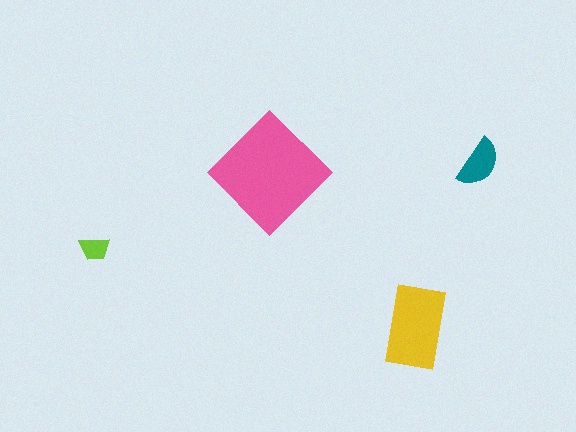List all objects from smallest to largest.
The lime trapezoid, the teal semicircle, the yellow rectangle, the pink diamond.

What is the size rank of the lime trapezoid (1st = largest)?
4th.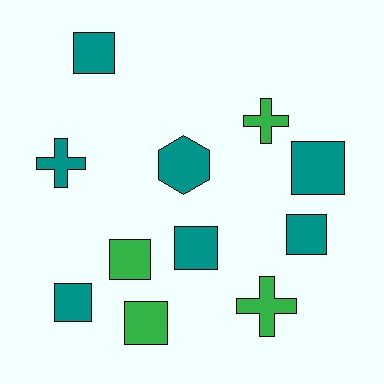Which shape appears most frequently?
Square, with 7 objects.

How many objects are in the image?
There are 11 objects.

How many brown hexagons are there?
There are no brown hexagons.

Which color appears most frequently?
Teal, with 7 objects.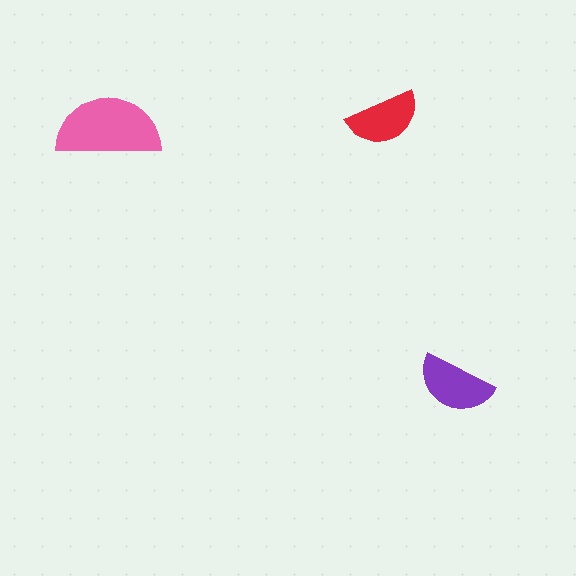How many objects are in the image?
There are 3 objects in the image.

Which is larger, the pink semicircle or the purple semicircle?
The pink one.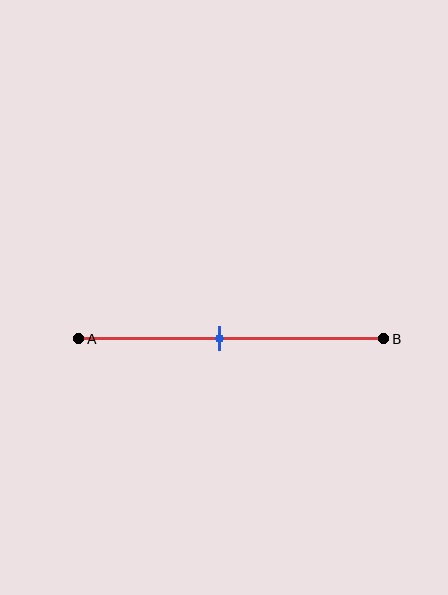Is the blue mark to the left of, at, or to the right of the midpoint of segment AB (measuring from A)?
The blue mark is to the left of the midpoint of segment AB.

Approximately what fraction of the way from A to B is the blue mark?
The blue mark is approximately 45% of the way from A to B.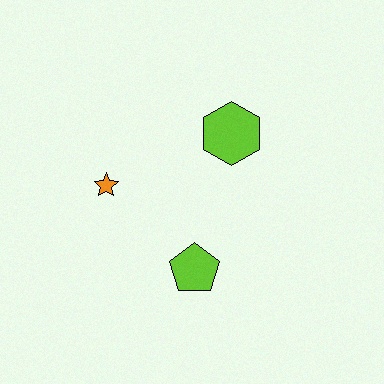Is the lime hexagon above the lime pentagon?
Yes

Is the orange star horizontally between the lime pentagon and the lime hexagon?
No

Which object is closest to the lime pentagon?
The orange star is closest to the lime pentagon.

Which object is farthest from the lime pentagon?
The lime hexagon is farthest from the lime pentagon.